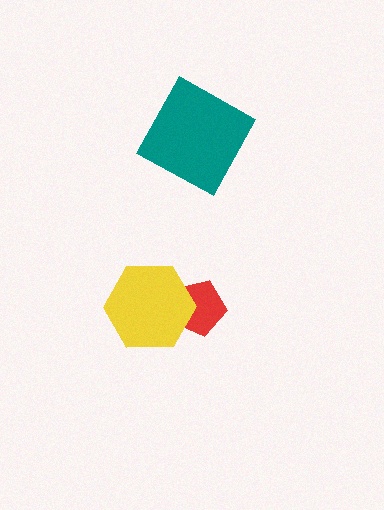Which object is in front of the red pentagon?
The yellow hexagon is in front of the red pentagon.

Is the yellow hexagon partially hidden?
No, no other shape covers it.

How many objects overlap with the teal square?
0 objects overlap with the teal square.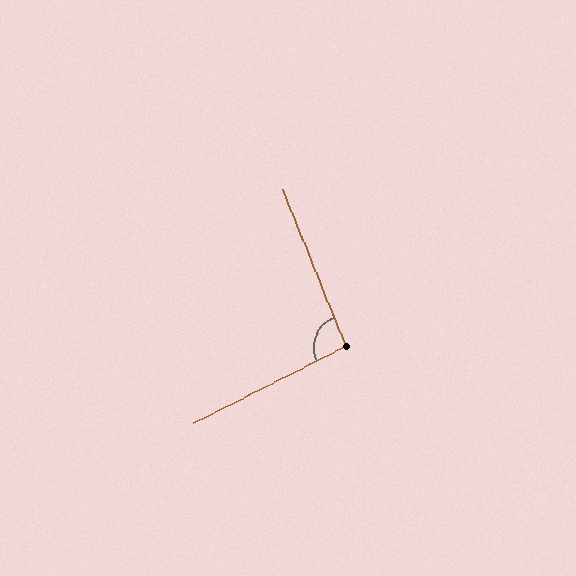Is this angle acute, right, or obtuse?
It is approximately a right angle.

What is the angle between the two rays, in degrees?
Approximately 95 degrees.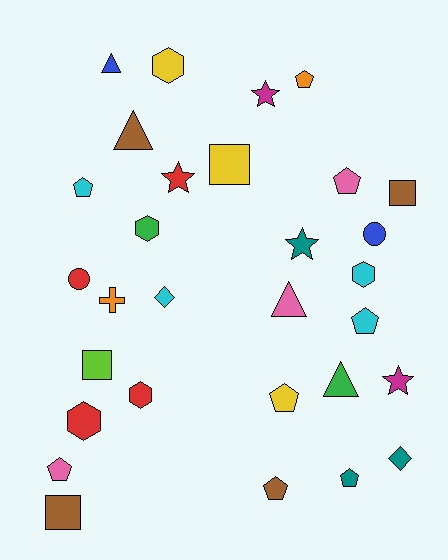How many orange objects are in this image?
There are 2 orange objects.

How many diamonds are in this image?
There are 2 diamonds.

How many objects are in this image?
There are 30 objects.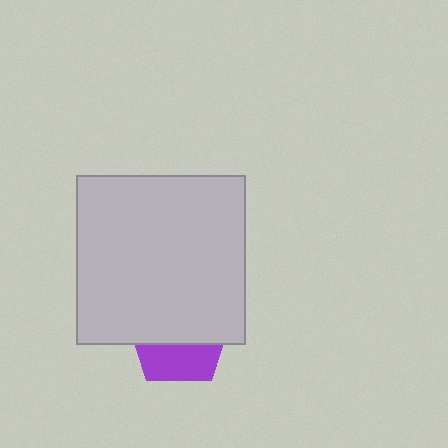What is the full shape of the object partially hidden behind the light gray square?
The partially hidden object is a purple pentagon.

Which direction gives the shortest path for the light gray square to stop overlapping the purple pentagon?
Moving up gives the shortest separation.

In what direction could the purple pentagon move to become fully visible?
The purple pentagon could move down. That would shift it out from behind the light gray square entirely.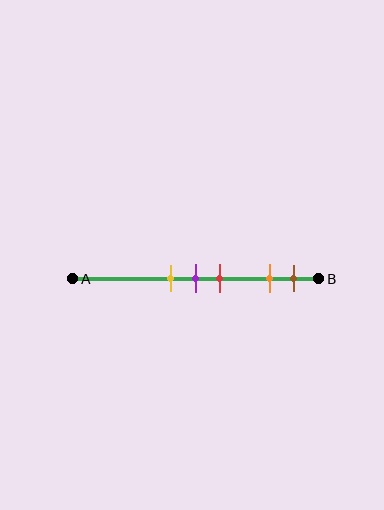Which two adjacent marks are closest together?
The yellow and purple marks are the closest adjacent pair.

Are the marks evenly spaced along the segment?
No, the marks are not evenly spaced.